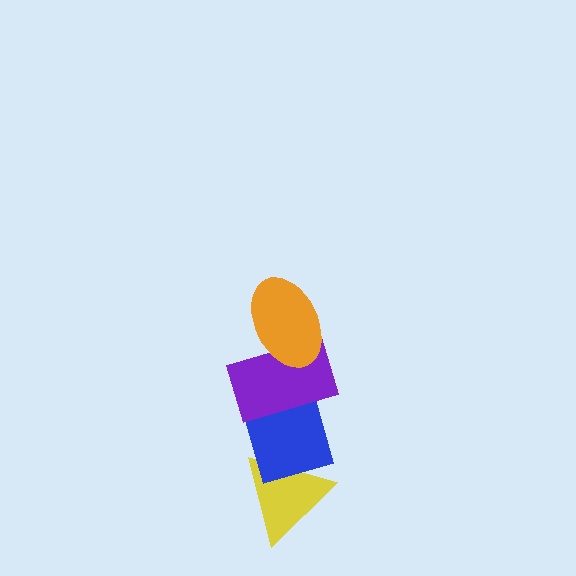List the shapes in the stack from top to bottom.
From top to bottom: the orange ellipse, the purple rectangle, the blue diamond, the yellow triangle.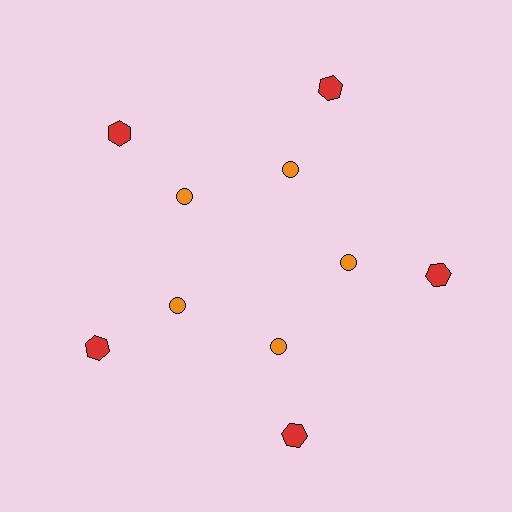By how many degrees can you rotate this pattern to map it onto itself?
The pattern maps onto itself every 72 degrees of rotation.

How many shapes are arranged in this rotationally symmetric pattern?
There are 10 shapes, arranged in 5 groups of 2.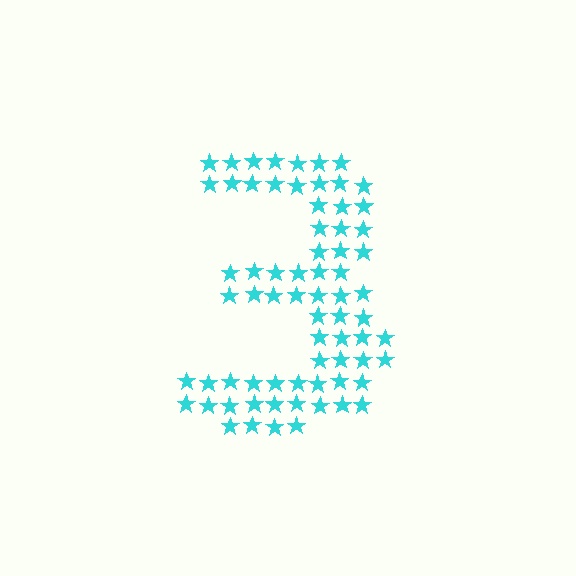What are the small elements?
The small elements are stars.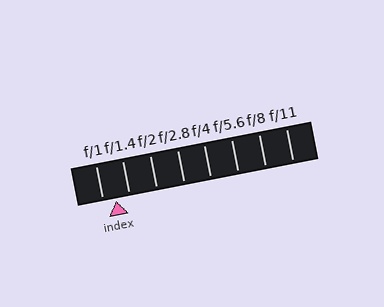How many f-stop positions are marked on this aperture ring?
There are 8 f-stop positions marked.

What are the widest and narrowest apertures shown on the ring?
The widest aperture shown is f/1 and the narrowest is f/11.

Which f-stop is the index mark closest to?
The index mark is closest to f/1.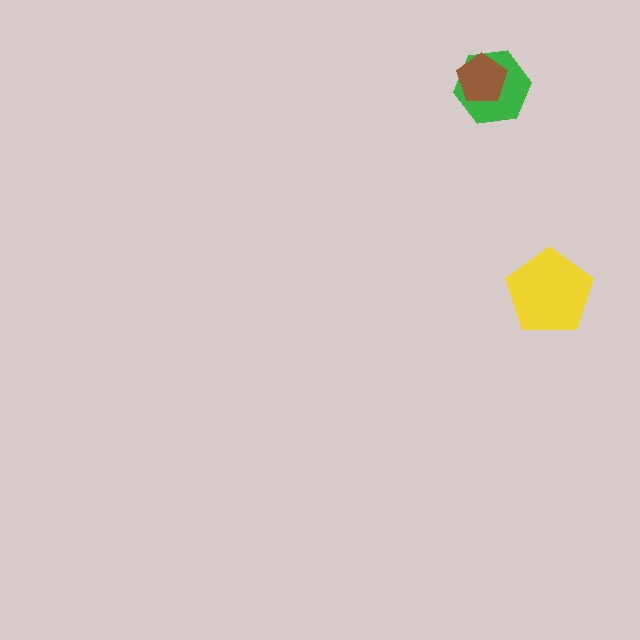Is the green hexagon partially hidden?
Yes, it is partially covered by another shape.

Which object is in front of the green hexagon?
The brown pentagon is in front of the green hexagon.